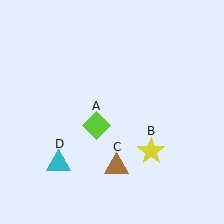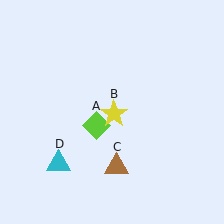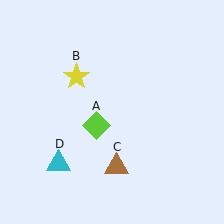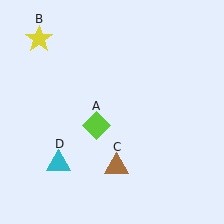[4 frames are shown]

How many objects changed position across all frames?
1 object changed position: yellow star (object B).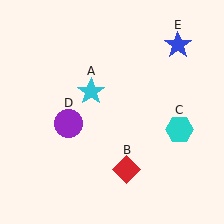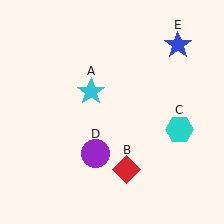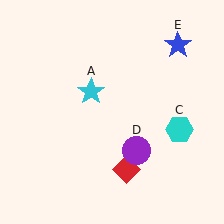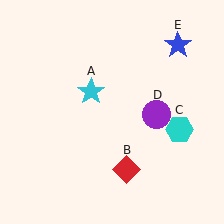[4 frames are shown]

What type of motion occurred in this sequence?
The purple circle (object D) rotated counterclockwise around the center of the scene.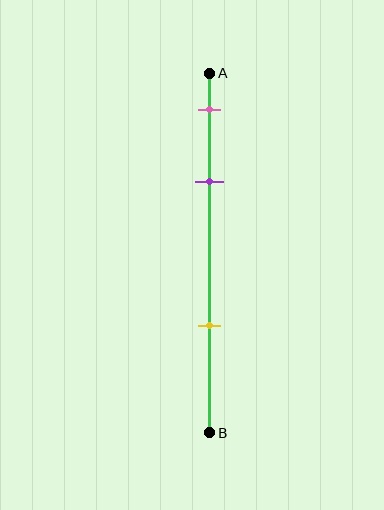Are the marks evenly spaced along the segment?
No, the marks are not evenly spaced.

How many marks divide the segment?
There are 3 marks dividing the segment.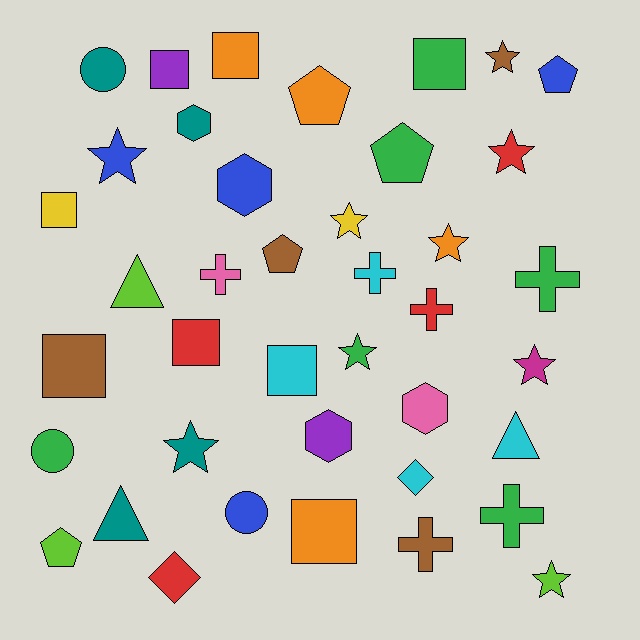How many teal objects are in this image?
There are 4 teal objects.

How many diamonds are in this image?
There are 2 diamonds.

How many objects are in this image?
There are 40 objects.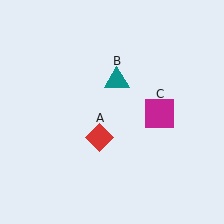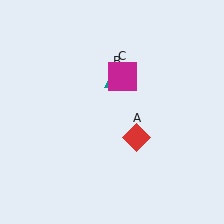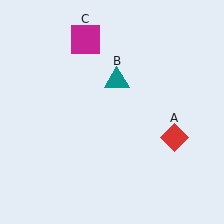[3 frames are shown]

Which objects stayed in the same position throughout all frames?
Teal triangle (object B) remained stationary.